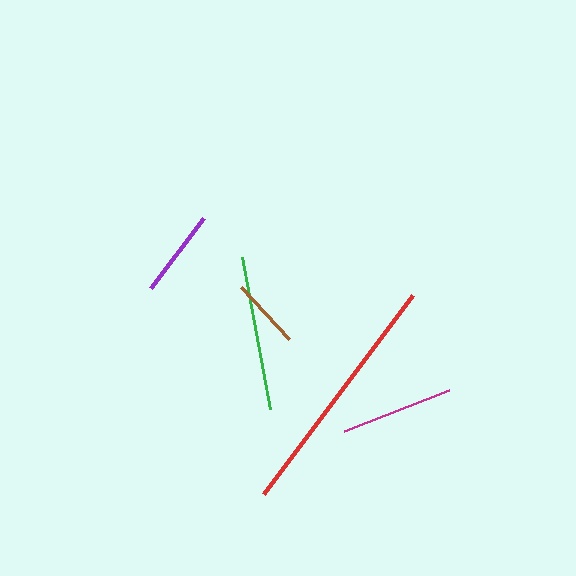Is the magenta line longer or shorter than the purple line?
The magenta line is longer than the purple line.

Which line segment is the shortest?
The brown line is the shortest at approximately 71 pixels.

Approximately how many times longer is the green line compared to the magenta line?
The green line is approximately 1.4 times the length of the magenta line.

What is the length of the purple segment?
The purple segment is approximately 88 pixels long.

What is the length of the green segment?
The green segment is approximately 155 pixels long.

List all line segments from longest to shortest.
From longest to shortest: red, green, magenta, purple, brown.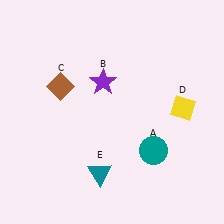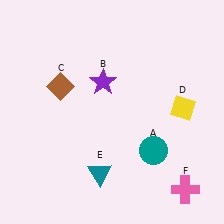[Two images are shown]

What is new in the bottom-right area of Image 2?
A pink cross (F) was added in the bottom-right area of Image 2.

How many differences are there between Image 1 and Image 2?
There is 1 difference between the two images.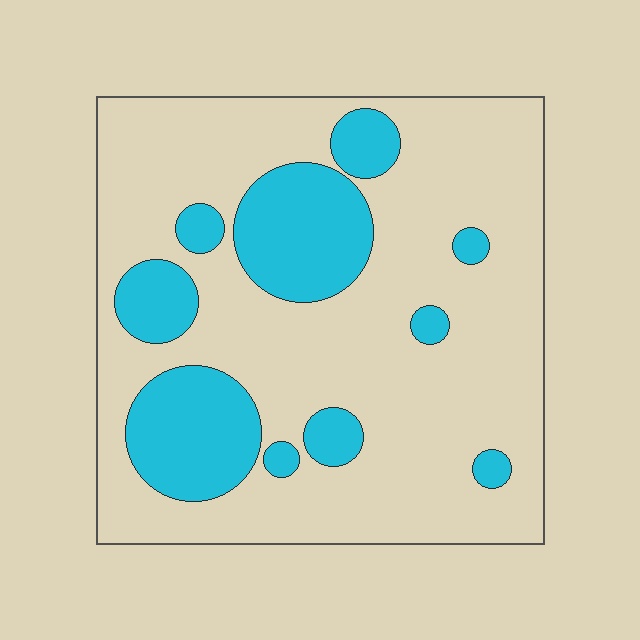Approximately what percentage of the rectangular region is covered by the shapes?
Approximately 25%.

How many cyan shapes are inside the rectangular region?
10.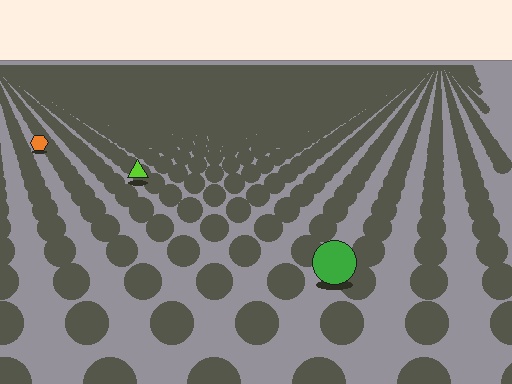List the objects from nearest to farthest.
From nearest to farthest: the green circle, the lime triangle, the orange hexagon.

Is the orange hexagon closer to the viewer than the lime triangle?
No. The lime triangle is closer — you can tell from the texture gradient: the ground texture is coarser near it.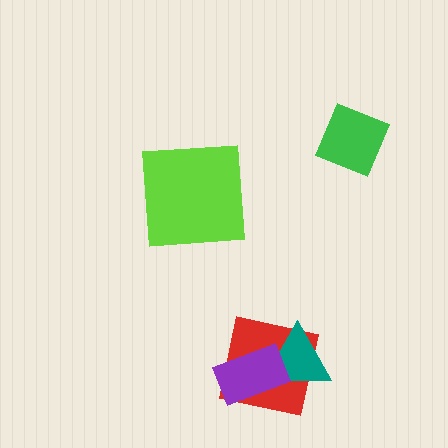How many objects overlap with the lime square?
0 objects overlap with the lime square.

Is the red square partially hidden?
Yes, it is partially covered by another shape.